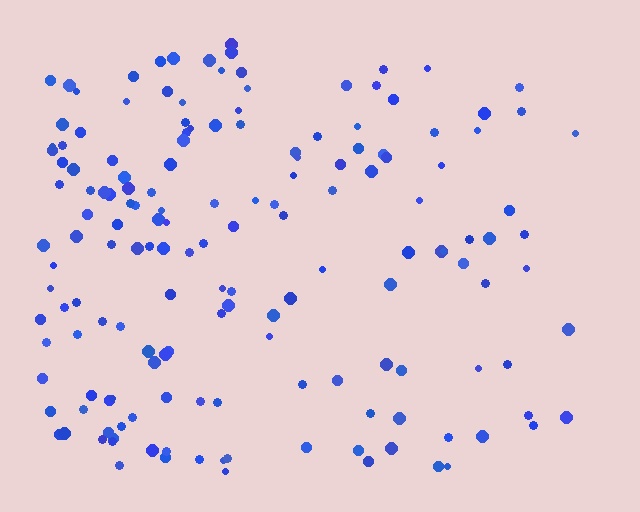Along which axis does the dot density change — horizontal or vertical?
Horizontal.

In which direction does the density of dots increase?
From right to left, with the left side densest.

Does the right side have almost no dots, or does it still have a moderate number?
Still a moderate number, just noticeably fewer than the left.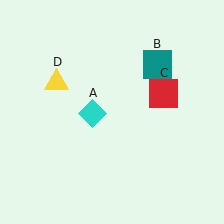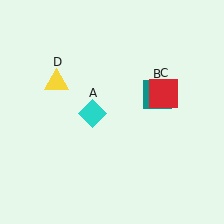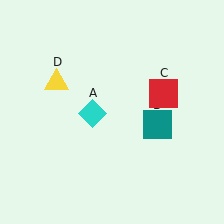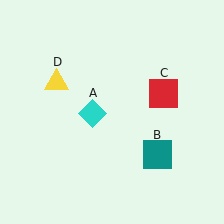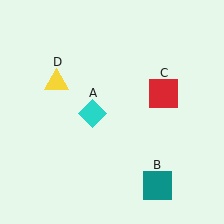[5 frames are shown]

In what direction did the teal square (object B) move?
The teal square (object B) moved down.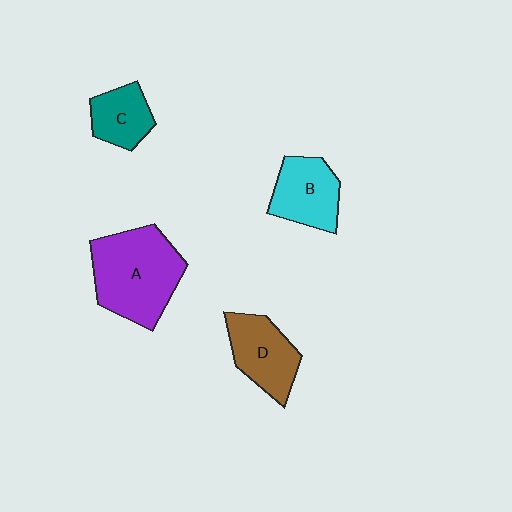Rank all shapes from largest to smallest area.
From largest to smallest: A (purple), D (brown), B (cyan), C (teal).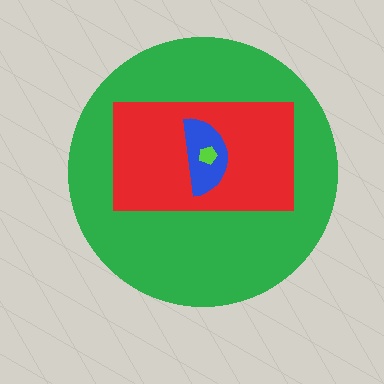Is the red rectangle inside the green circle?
Yes.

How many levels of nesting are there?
4.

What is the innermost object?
The lime pentagon.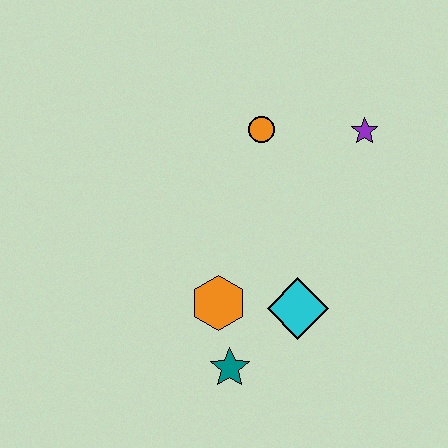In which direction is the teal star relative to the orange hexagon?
The teal star is below the orange hexagon.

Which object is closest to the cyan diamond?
The orange hexagon is closest to the cyan diamond.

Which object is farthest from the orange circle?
The teal star is farthest from the orange circle.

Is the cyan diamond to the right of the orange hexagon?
Yes